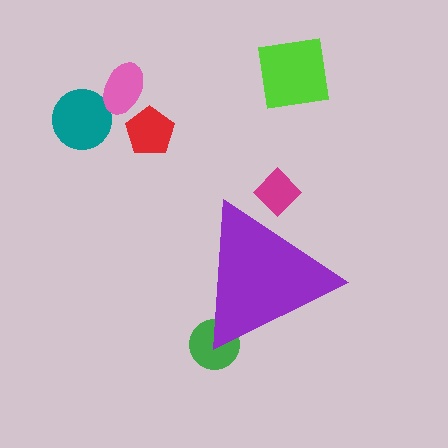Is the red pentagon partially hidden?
No, the red pentagon is fully visible.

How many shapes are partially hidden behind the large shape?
2 shapes are partially hidden.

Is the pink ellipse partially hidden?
No, the pink ellipse is fully visible.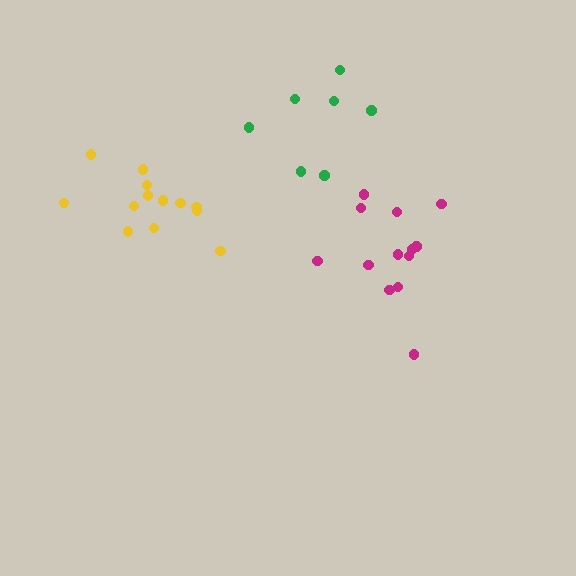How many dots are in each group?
Group 1: 13 dots, Group 2: 13 dots, Group 3: 7 dots (33 total).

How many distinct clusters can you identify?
There are 3 distinct clusters.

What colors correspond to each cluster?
The clusters are colored: yellow, magenta, green.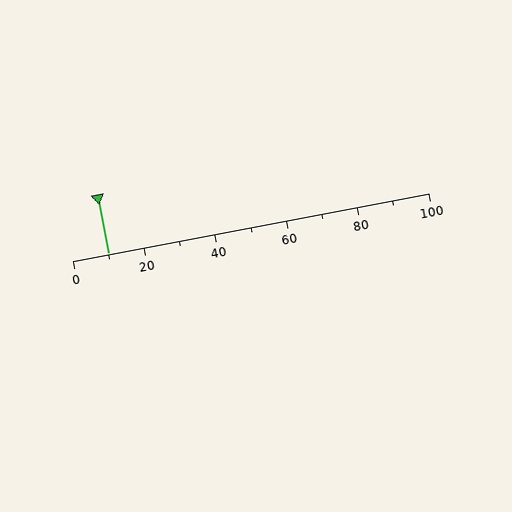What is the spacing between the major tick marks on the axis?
The major ticks are spaced 20 apart.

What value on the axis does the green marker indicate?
The marker indicates approximately 10.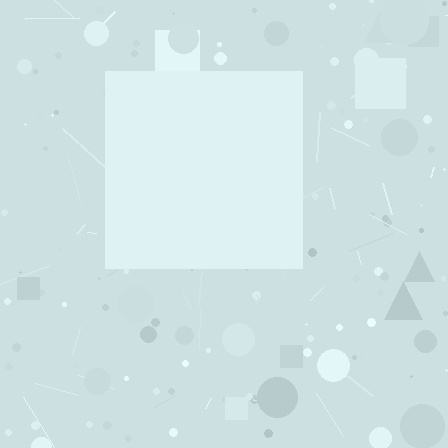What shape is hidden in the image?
A square is hidden in the image.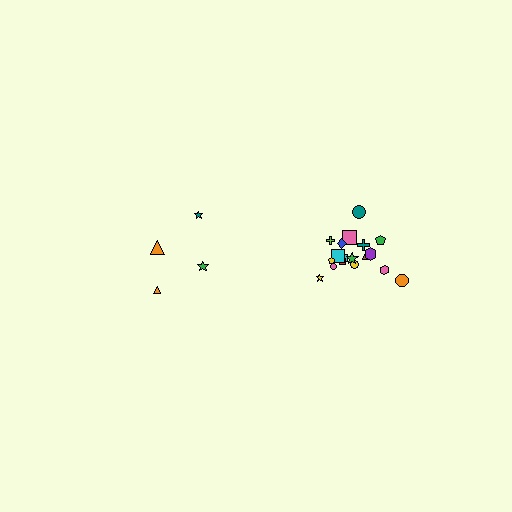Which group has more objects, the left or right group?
The right group.